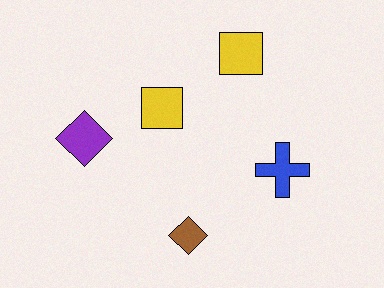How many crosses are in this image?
There is 1 cross.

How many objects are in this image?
There are 5 objects.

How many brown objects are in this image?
There is 1 brown object.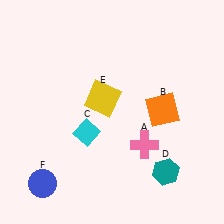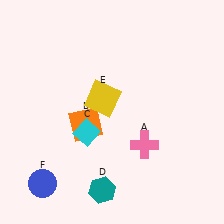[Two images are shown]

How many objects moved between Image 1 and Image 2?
2 objects moved between the two images.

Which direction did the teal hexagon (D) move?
The teal hexagon (D) moved left.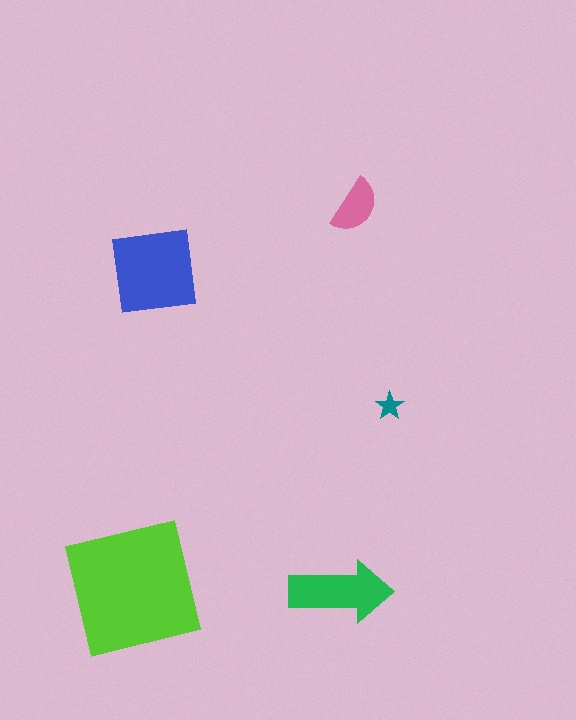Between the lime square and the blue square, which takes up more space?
The lime square.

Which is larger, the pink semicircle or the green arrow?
The green arrow.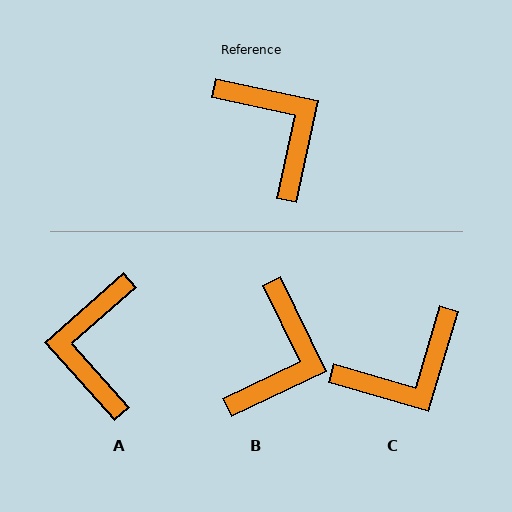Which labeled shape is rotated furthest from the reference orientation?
A, about 144 degrees away.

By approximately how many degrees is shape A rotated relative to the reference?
Approximately 144 degrees counter-clockwise.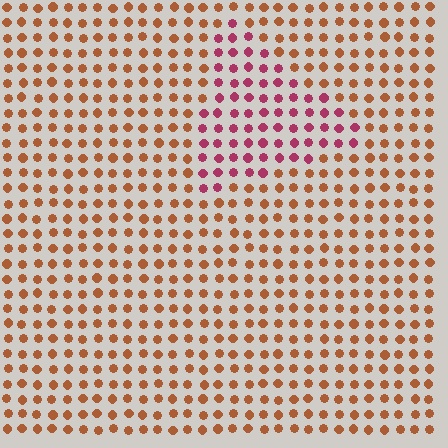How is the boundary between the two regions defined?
The boundary is defined purely by a slight shift in hue (about 45 degrees). Spacing, size, and orientation are identical on both sides.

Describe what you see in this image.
The image is filled with small brown elements in a uniform arrangement. A triangle-shaped region is visible where the elements are tinted to a slightly different hue, forming a subtle color boundary.